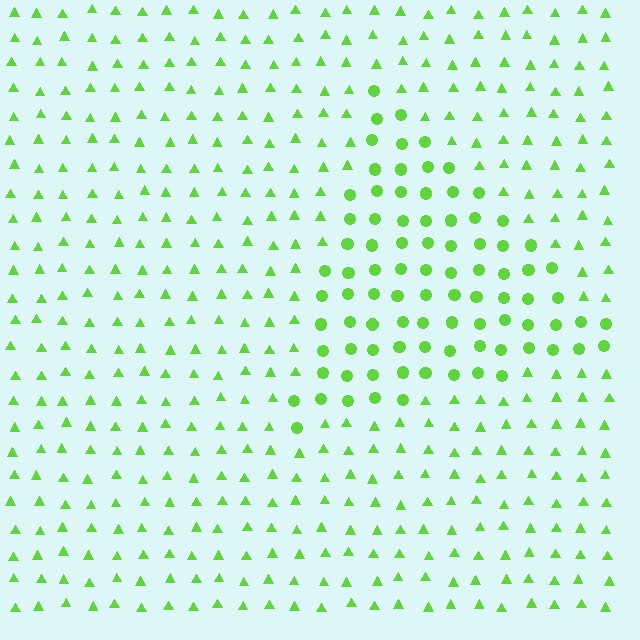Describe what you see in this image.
The image is filled with small lime elements arranged in a uniform grid. A triangle-shaped region contains circles, while the surrounding area contains triangles. The boundary is defined purely by the change in element shape.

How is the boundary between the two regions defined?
The boundary is defined by a change in element shape: circles inside vs. triangles outside. All elements share the same color and spacing.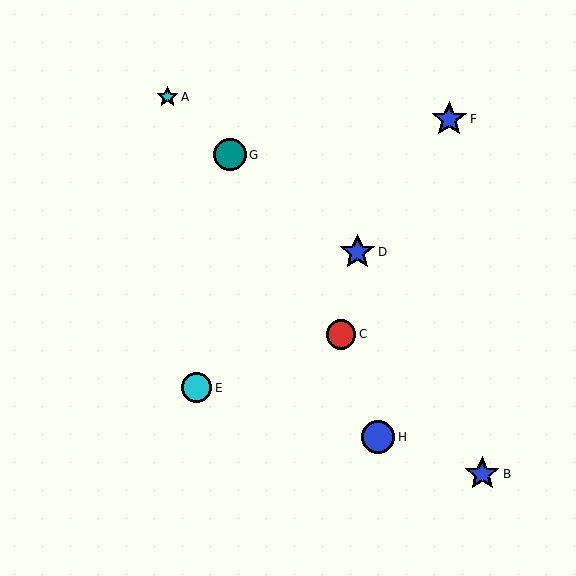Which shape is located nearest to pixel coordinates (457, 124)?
The blue star (labeled F) at (449, 119) is nearest to that location.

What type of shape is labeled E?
Shape E is a cyan circle.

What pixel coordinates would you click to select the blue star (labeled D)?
Click at (357, 252) to select the blue star D.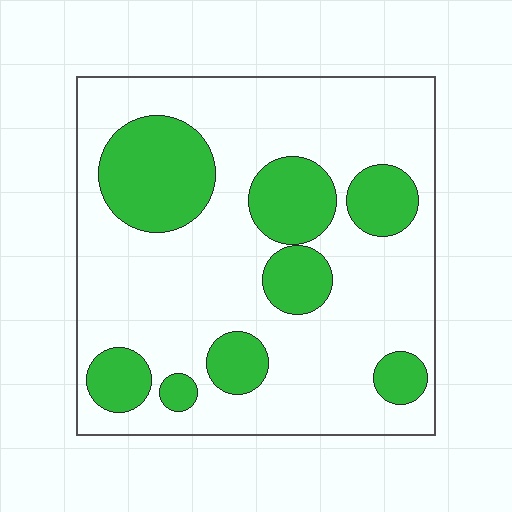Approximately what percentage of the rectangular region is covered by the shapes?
Approximately 25%.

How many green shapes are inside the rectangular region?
8.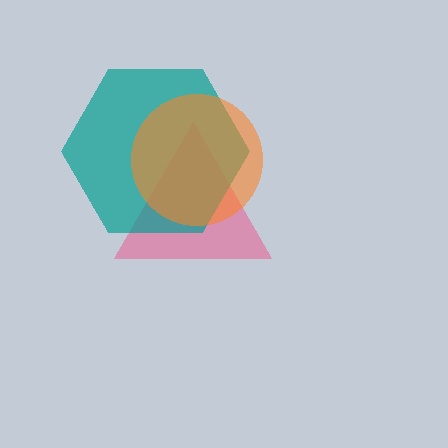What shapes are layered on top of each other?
The layered shapes are: a pink triangle, a teal hexagon, an orange circle.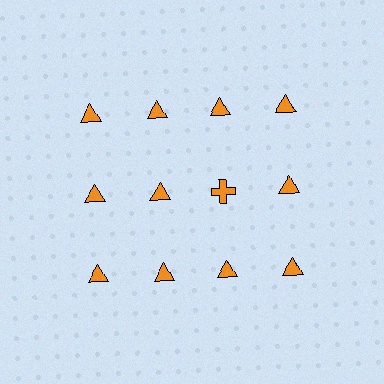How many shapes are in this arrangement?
There are 12 shapes arranged in a grid pattern.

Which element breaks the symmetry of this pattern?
The orange cross in the second row, center column breaks the symmetry. All other shapes are orange triangles.